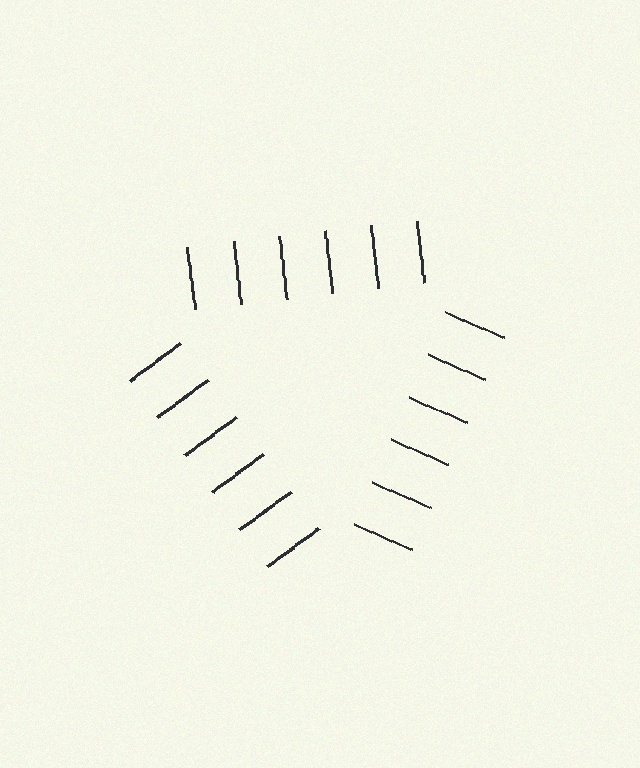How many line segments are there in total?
18 — 6 along each of the 3 edges.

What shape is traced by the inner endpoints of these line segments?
An illusory triangle — the line segments terminate on its edges but no continuous stroke is drawn.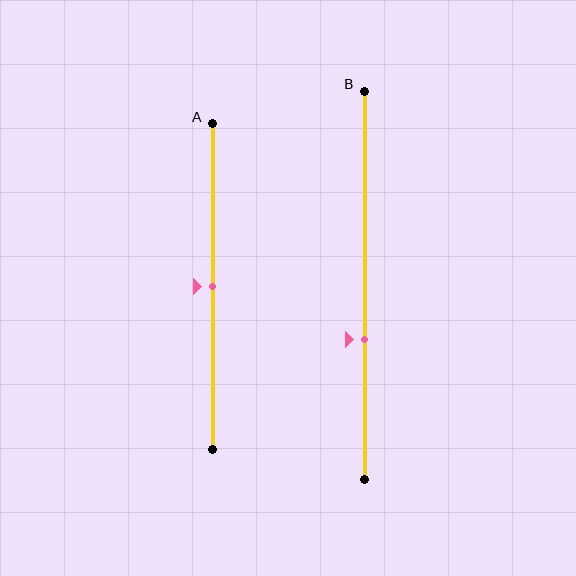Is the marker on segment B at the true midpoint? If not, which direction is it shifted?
No, the marker on segment B is shifted downward by about 14% of the segment length.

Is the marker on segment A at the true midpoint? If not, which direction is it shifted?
Yes, the marker on segment A is at the true midpoint.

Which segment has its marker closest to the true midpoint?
Segment A has its marker closest to the true midpoint.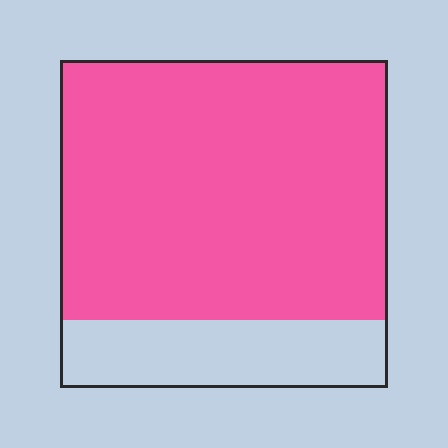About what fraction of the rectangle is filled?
About four fifths (4/5).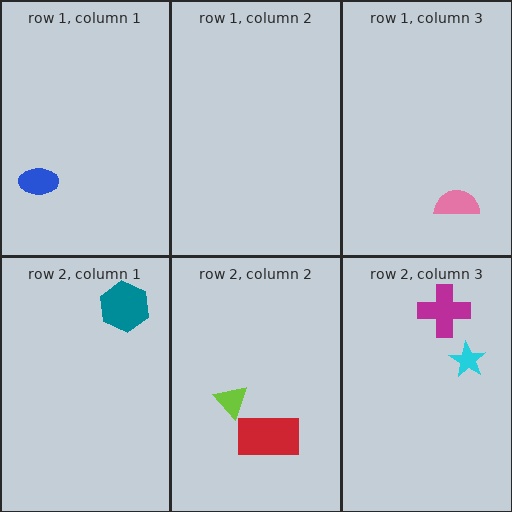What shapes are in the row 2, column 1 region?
The teal hexagon.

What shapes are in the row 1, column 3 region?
The pink semicircle.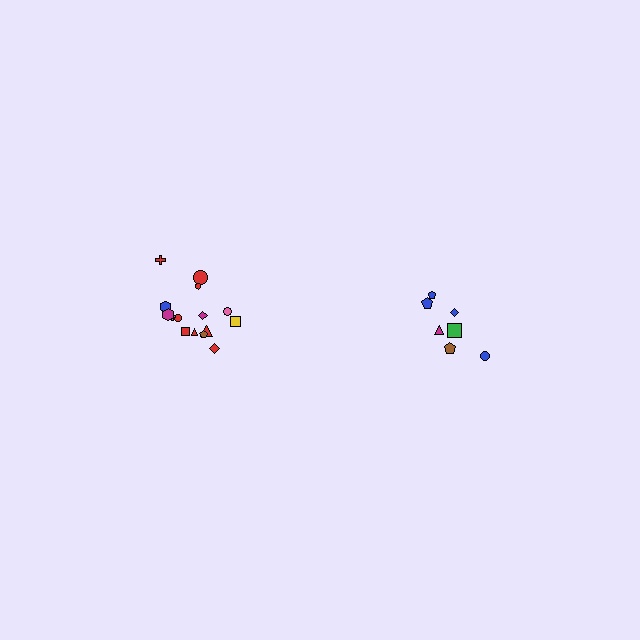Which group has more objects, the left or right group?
The left group.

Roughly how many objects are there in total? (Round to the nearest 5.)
Roughly 20 objects in total.